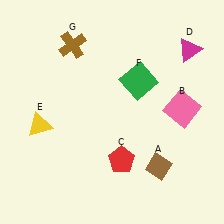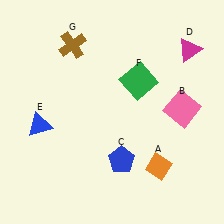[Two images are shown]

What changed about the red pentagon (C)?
In Image 1, C is red. In Image 2, it changed to blue.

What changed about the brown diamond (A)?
In Image 1, A is brown. In Image 2, it changed to orange.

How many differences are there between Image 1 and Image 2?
There are 3 differences between the two images.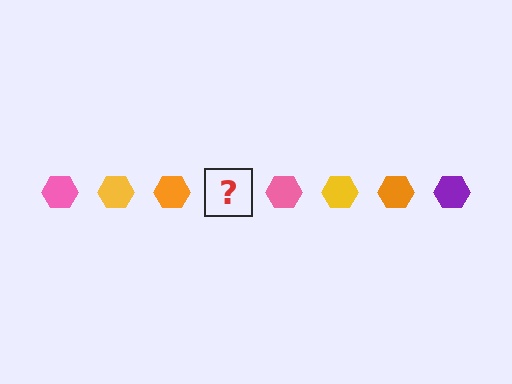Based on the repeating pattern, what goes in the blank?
The blank should be a purple hexagon.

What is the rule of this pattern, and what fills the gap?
The rule is that the pattern cycles through pink, yellow, orange, purple hexagons. The gap should be filled with a purple hexagon.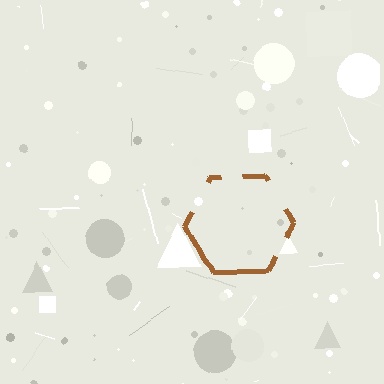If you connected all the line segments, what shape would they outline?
They would outline a hexagon.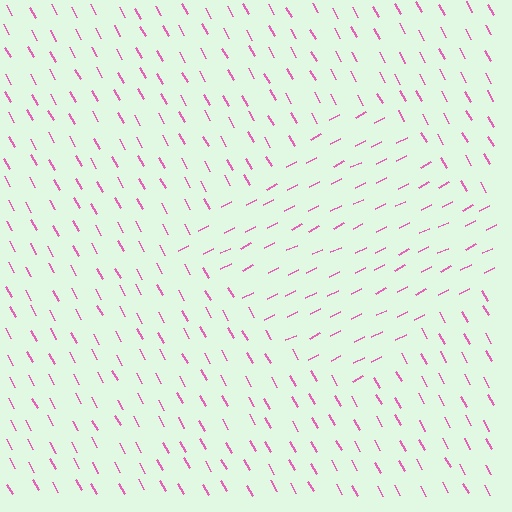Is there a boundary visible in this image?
Yes, there is a texture boundary formed by a change in line orientation.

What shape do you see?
I see a diamond.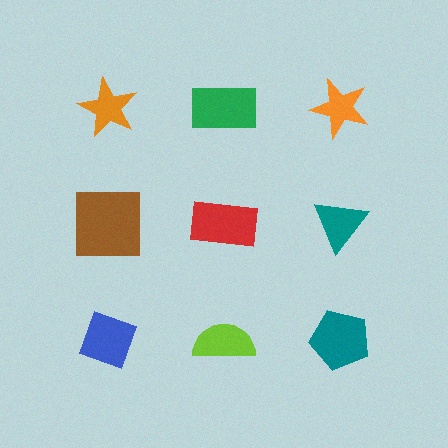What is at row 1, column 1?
An orange star.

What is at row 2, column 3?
A teal triangle.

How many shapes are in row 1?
3 shapes.